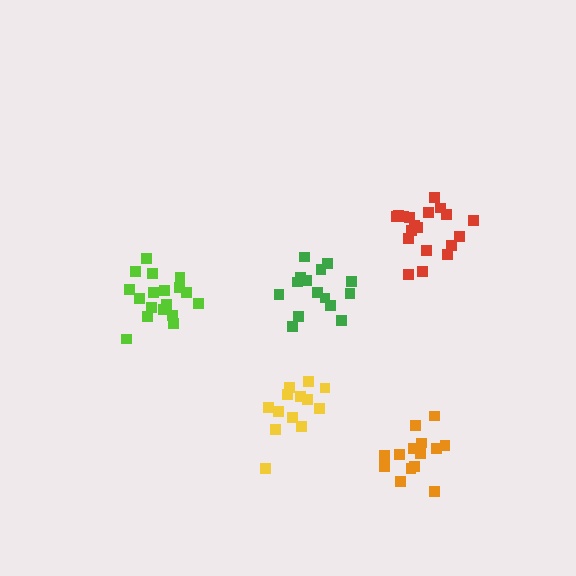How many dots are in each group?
Group 1: 19 dots, Group 2: 13 dots, Group 3: 14 dots, Group 4: 18 dots, Group 5: 15 dots (79 total).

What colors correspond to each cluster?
The clusters are colored: red, yellow, orange, lime, green.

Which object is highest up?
The red cluster is topmost.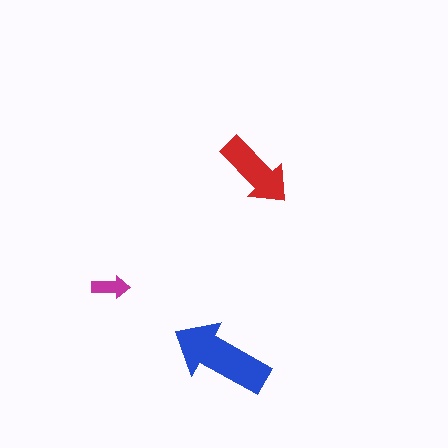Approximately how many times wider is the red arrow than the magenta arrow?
About 2 times wider.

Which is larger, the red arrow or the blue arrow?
The blue one.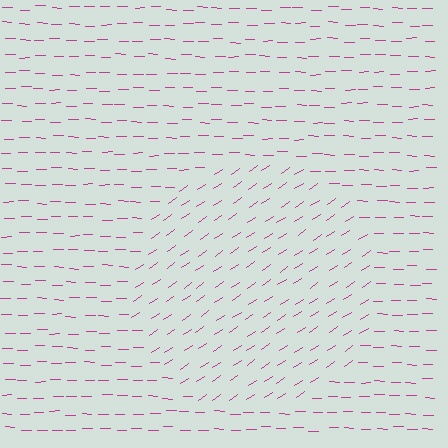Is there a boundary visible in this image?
Yes, there is a texture boundary formed by a change in line orientation.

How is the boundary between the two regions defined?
The boundary is defined purely by a change in line orientation (approximately 35 degrees difference). All lines are the same color and thickness.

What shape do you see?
I see a circle.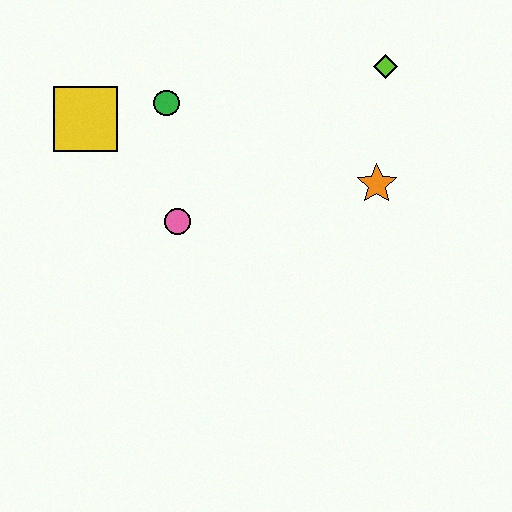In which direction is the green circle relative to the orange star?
The green circle is to the left of the orange star.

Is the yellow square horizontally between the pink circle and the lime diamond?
No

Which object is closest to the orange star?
The lime diamond is closest to the orange star.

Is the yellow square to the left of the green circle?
Yes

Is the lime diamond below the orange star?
No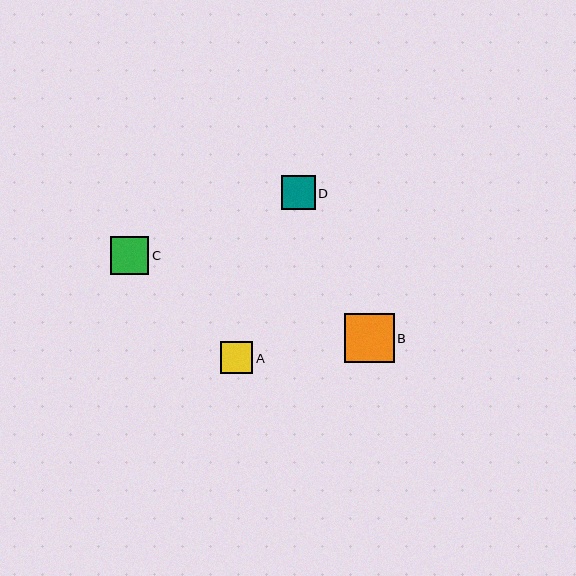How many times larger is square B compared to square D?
Square B is approximately 1.4 times the size of square D.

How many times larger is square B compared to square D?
Square B is approximately 1.4 times the size of square D.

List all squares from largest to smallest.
From largest to smallest: B, C, D, A.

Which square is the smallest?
Square A is the smallest with a size of approximately 32 pixels.